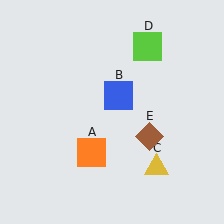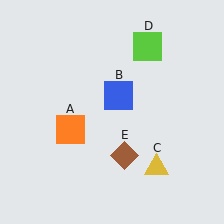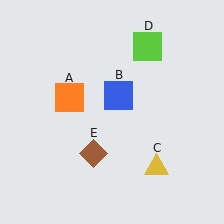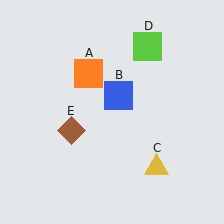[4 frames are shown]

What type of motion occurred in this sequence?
The orange square (object A), brown diamond (object E) rotated clockwise around the center of the scene.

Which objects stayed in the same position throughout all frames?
Blue square (object B) and yellow triangle (object C) and lime square (object D) remained stationary.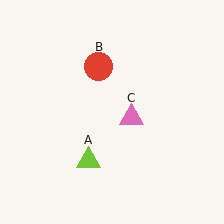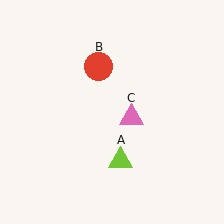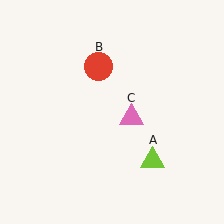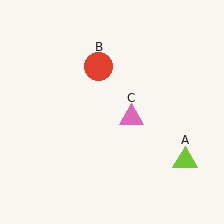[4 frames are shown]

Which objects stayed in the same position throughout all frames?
Red circle (object B) and pink triangle (object C) remained stationary.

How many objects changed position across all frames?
1 object changed position: lime triangle (object A).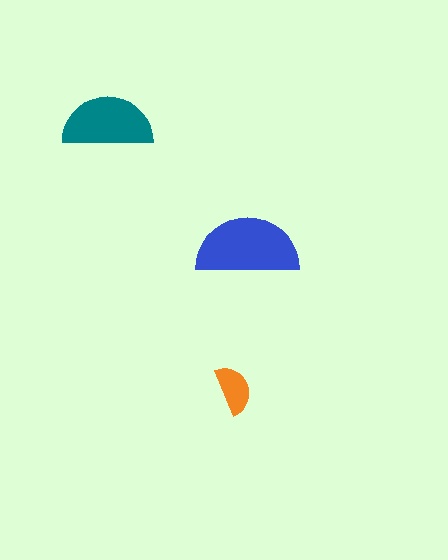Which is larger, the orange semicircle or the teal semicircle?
The teal one.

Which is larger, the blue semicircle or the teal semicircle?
The blue one.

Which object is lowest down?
The orange semicircle is bottommost.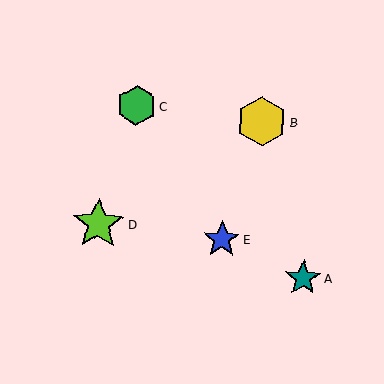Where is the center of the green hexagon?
The center of the green hexagon is at (137, 106).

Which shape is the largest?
The lime star (labeled D) is the largest.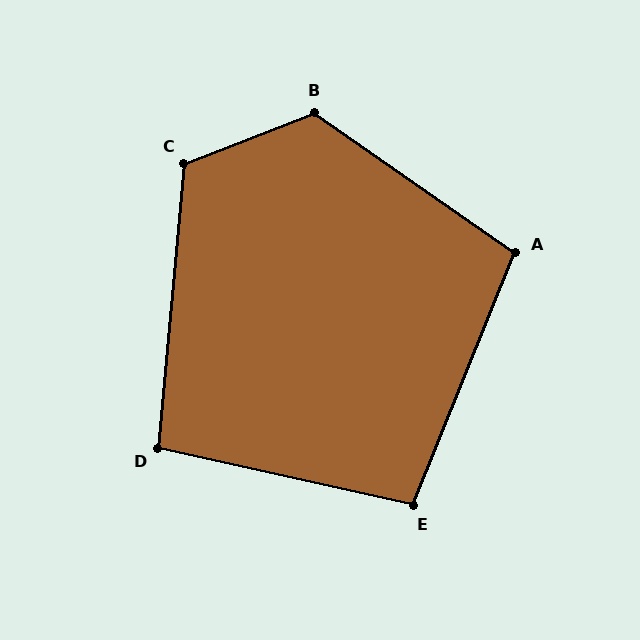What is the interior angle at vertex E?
Approximately 100 degrees (obtuse).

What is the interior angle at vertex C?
Approximately 117 degrees (obtuse).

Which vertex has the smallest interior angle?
D, at approximately 97 degrees.